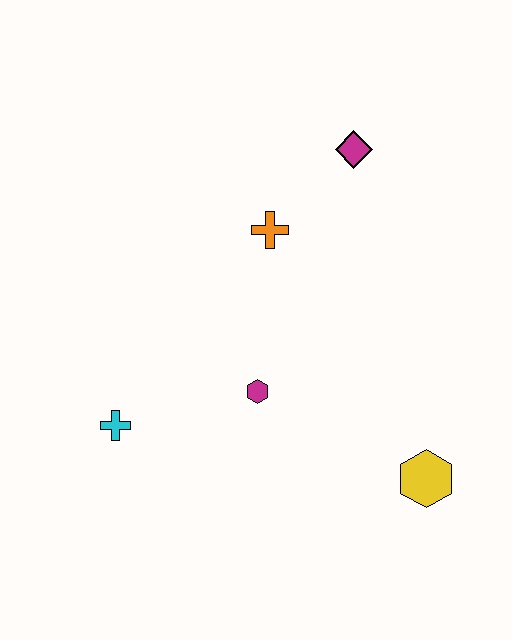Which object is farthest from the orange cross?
The yellow hexagon is farthest from the orange cross.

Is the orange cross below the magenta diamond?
Yes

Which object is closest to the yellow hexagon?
The magenta hexagon is closest to the yellow hexagon.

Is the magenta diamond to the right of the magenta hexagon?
Yes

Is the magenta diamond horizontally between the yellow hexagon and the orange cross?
Yes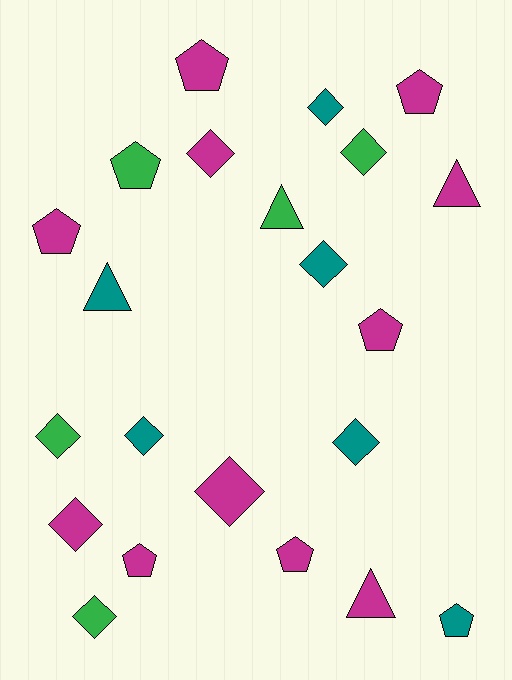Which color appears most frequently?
Magenta, with 11 objects.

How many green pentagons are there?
There is 1 green pentagon.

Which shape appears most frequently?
Diamond, with 10 objects.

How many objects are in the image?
There are 22 objects.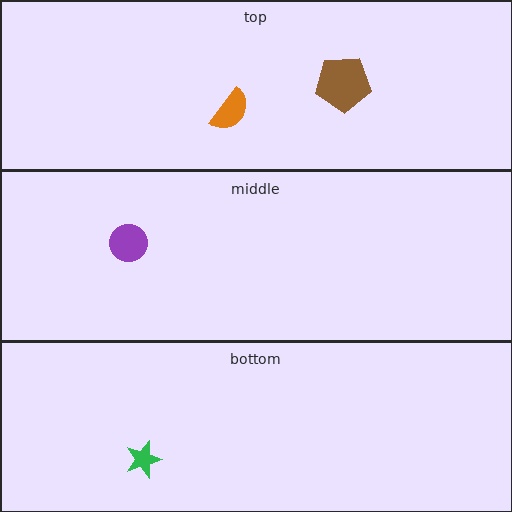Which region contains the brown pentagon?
The top region.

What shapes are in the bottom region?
The green star.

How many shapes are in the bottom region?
1.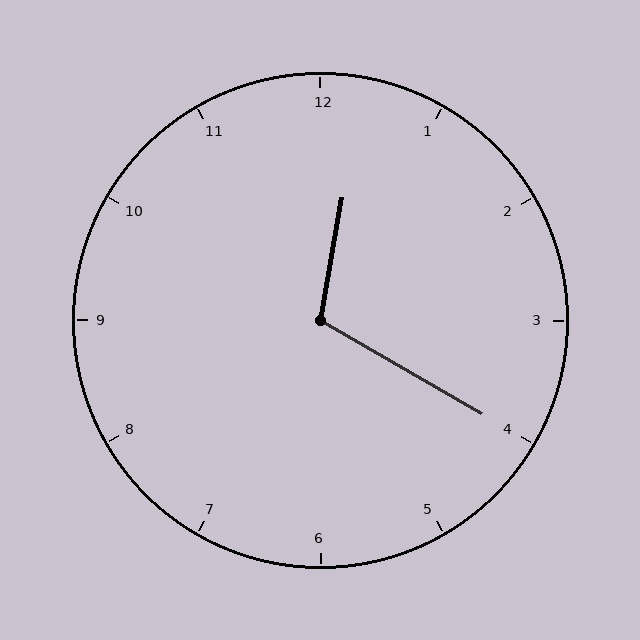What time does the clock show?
12:20.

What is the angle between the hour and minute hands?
Approximately 110 degrees.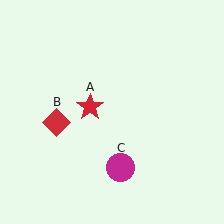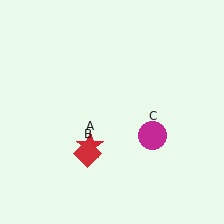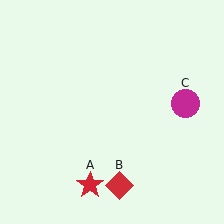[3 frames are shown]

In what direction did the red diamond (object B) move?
The red diamond (object B) moved down and to the right.